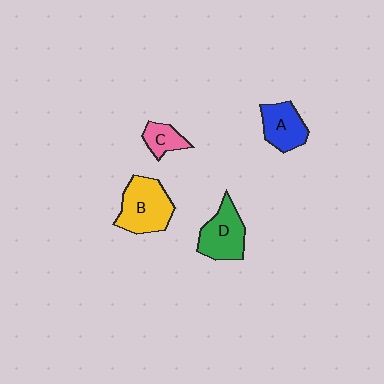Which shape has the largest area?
Shape B (yellow).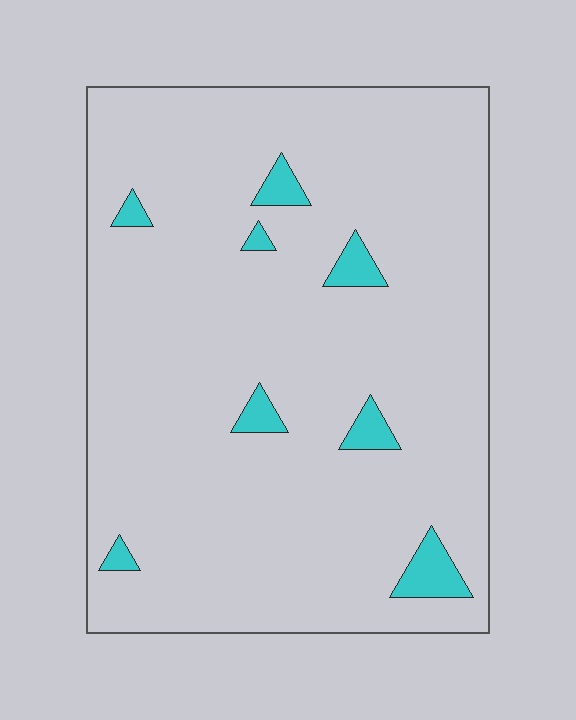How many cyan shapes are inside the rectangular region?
8.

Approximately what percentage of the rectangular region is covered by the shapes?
Approximately 5%.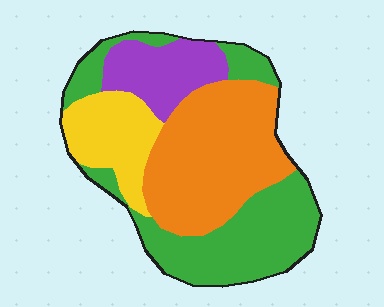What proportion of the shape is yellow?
Yellow covers 16% of the shape.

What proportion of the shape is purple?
Purple covers 14% of the shape.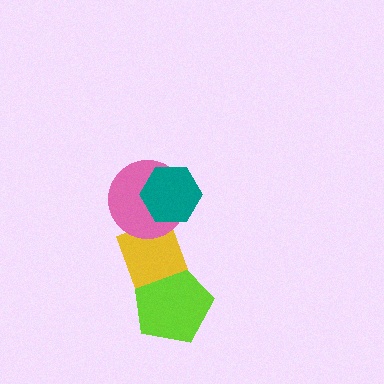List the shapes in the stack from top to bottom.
From top to bottom: the teal hexagon, the pink circle, the yellow diamond, the lime pentagon.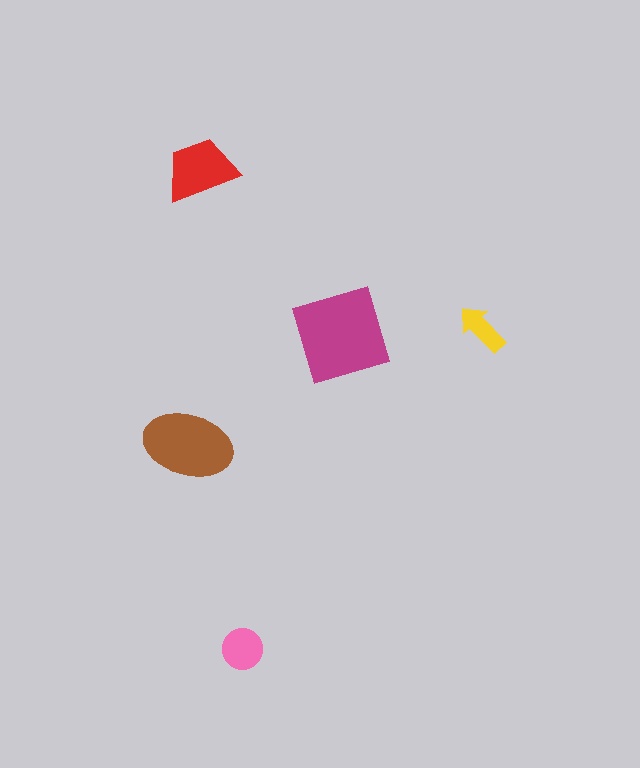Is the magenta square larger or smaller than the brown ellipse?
Larger.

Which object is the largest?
The magenta square.